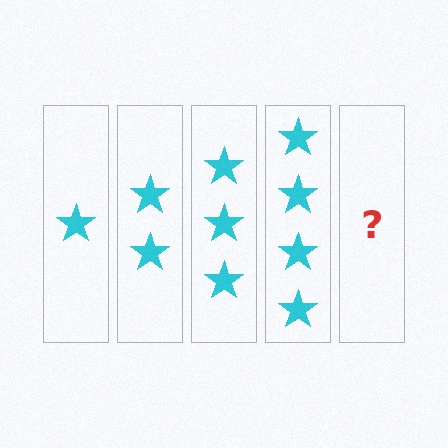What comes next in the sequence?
The next element should be 5 stars.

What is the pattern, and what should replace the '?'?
The pattern is that each step adds one more star. The '?' should be 5 stars.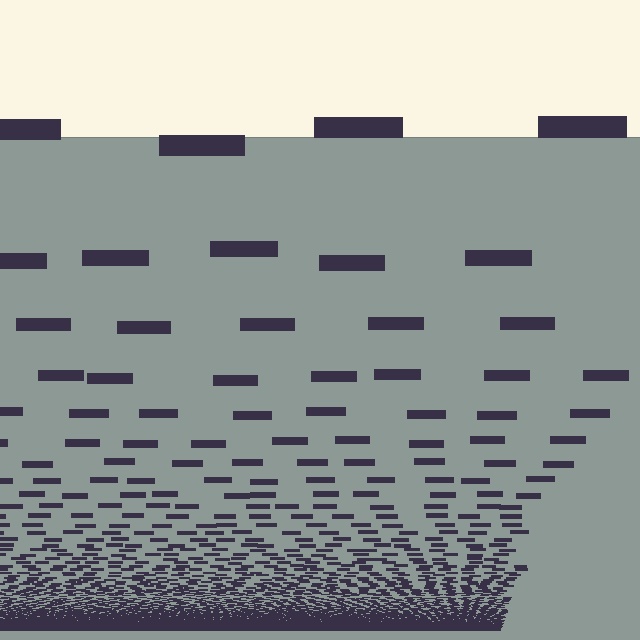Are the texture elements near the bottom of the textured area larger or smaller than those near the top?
Smaller. The gradient is inverted — elements near the bottom are smaller and denser.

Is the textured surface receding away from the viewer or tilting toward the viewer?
The surface appears to tilt toward the viewer. Texture elements get larger and sparser toward the top.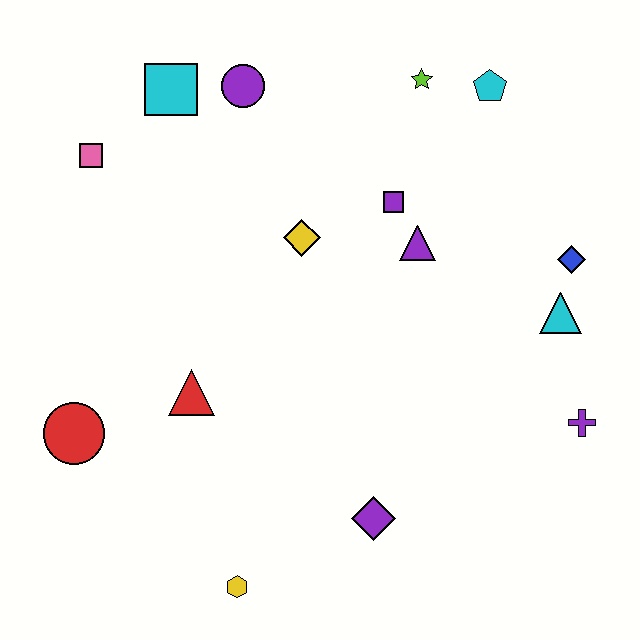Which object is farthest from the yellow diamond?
The yellow hexagon is farthest from the yellow diamond.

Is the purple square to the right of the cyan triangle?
No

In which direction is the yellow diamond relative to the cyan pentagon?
The yellow diamond is to the left of the cyan pentagon.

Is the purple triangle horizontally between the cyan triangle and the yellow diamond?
Yes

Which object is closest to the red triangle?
The red circle is closest to the red triangle.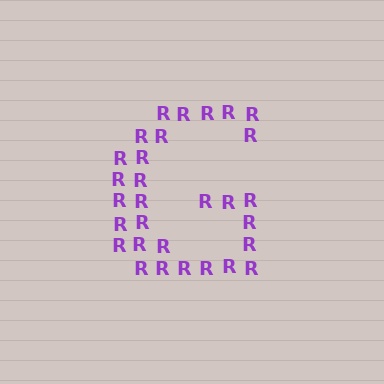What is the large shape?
The large shape is the letter G.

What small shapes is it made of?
It is made of small letter R's.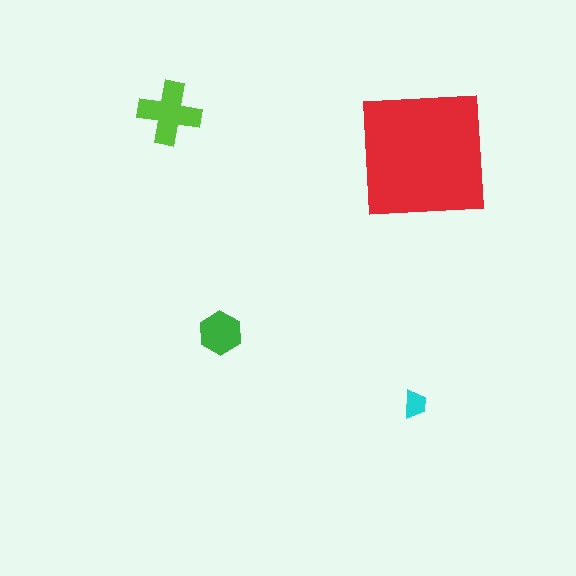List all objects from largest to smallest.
The red square, the lime cross, the green hexagon, the cyan trapezoid.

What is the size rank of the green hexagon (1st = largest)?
3rd.